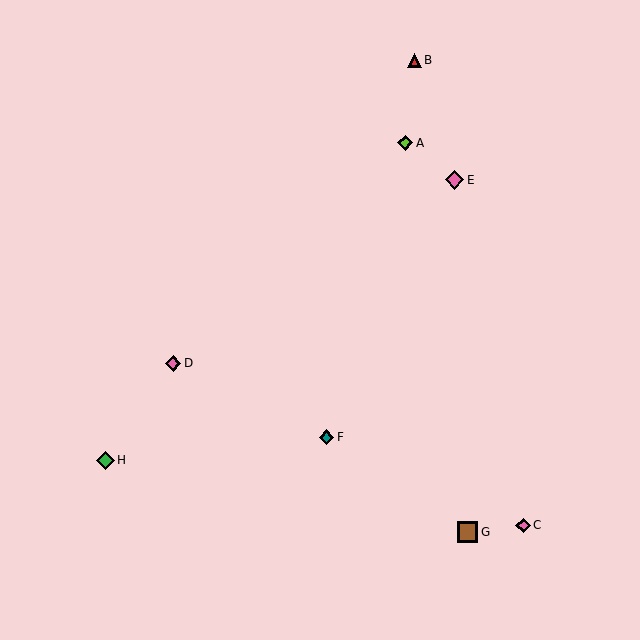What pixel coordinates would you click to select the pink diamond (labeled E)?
Click at (455, 180) to select the pink diamond E.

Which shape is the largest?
The brown square (labeled G) is the largest.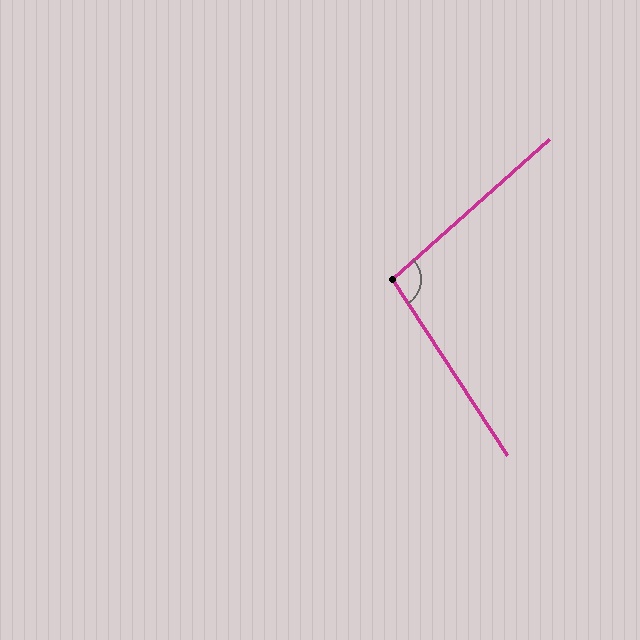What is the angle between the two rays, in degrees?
Approximately 98 degrees.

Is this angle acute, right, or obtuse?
It is obtuse.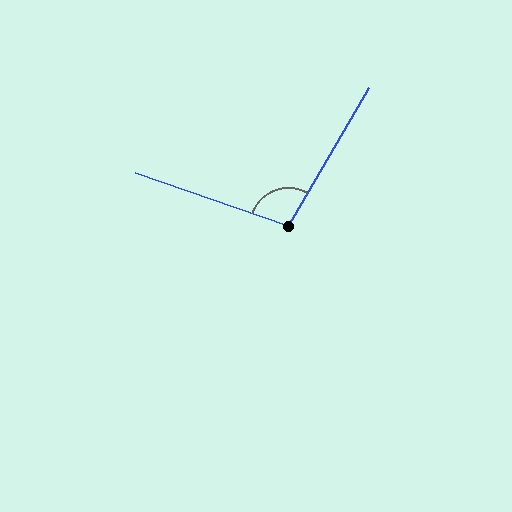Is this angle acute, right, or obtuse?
It is obtuse.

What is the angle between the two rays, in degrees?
Approximately 101 degrees.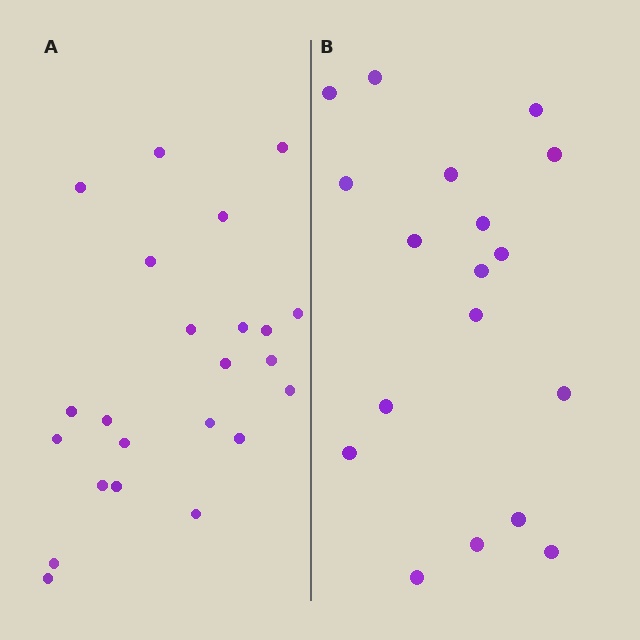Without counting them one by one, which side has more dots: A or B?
Region A (the left region) has more dots.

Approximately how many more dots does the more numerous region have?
Region A has about 5 more dots than region B.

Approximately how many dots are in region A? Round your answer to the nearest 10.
About 20 dots. (The exact count is 23, which rounds to 20.)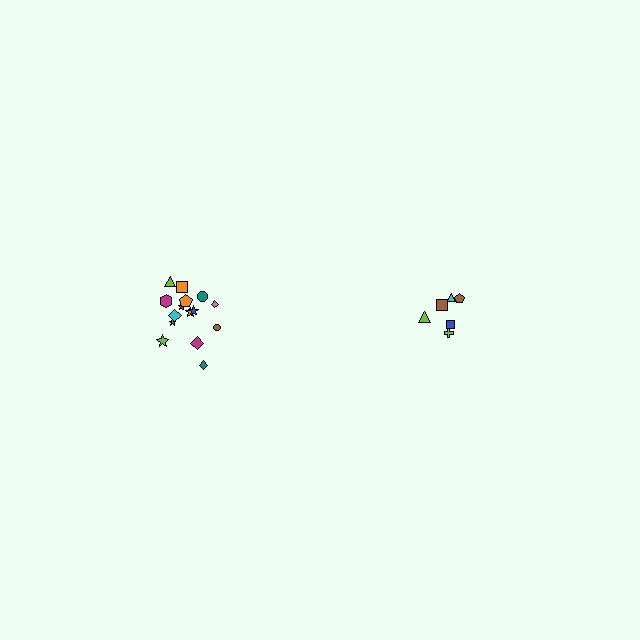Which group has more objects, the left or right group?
The left group.